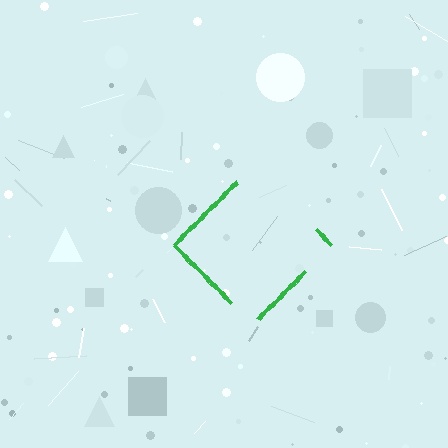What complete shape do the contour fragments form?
The contour fragments form a diamond.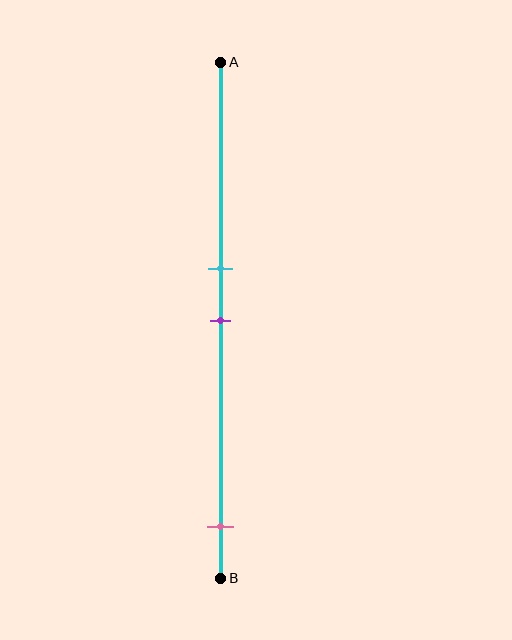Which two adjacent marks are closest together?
The cyan and purple marks are the closest adjacent pair.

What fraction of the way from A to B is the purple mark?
The purple mark is approximately 50% (0.5) of the way from A to B.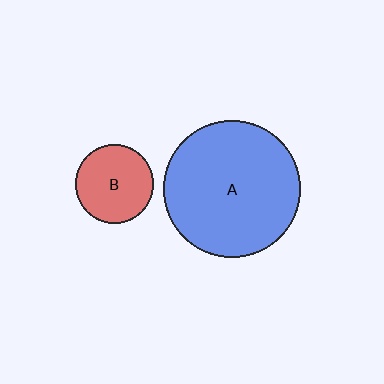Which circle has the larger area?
Circle A (blue).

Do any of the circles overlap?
No, none of the circles overlap.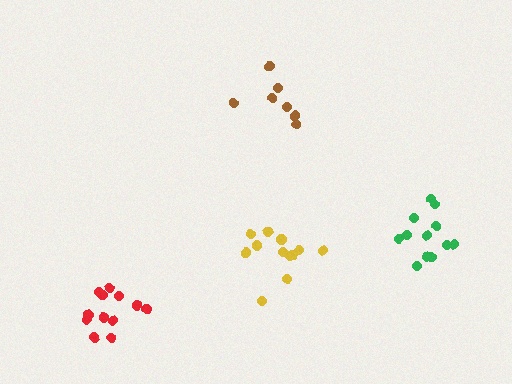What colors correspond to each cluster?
The clusters are colored: yellow, red, green, brown.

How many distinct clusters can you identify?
There are 4 distinct clusters.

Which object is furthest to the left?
The red cluster is leftmost.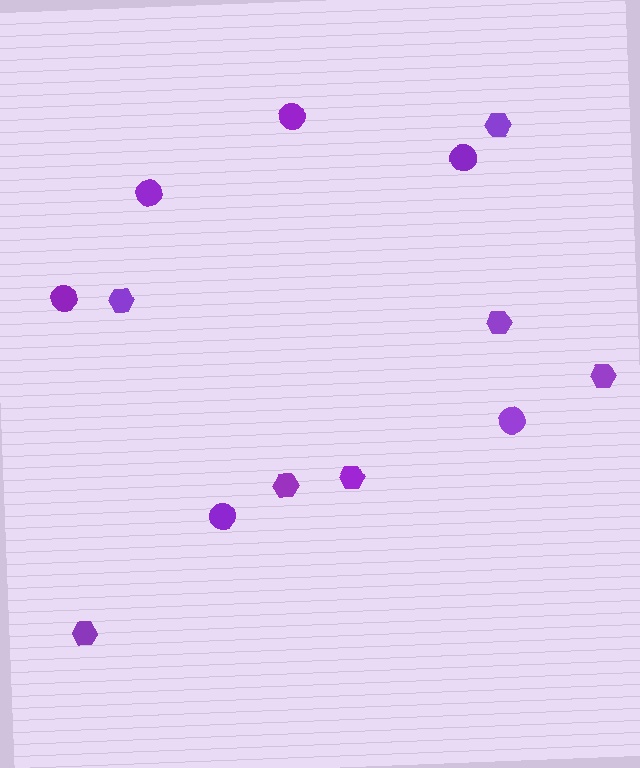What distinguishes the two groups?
There are 2 groups: one group of circles (6) and one group of hexagons (7).